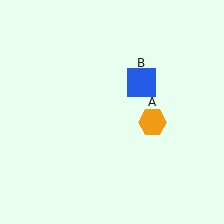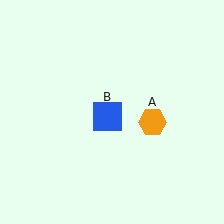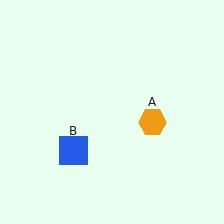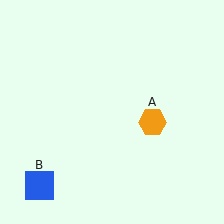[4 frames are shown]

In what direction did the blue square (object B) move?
The blue square (object B) moved down and to the left.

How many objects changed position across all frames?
1 object changed position: blue square (object B).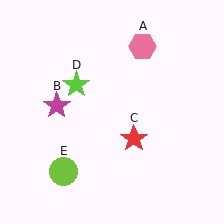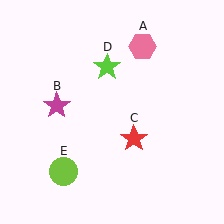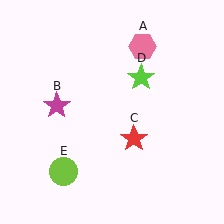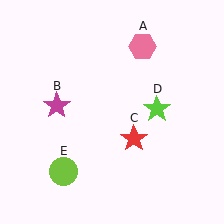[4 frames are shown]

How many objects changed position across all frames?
1 object changed position: lime star (object D).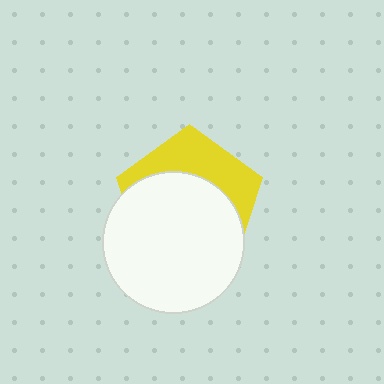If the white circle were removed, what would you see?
You would see the complete yellow pentagon.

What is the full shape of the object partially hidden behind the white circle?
The partially hidden object is a yellow pentagon.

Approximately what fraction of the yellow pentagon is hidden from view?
Roughly 64% of the yellow pentagon is hidden behind the white circle.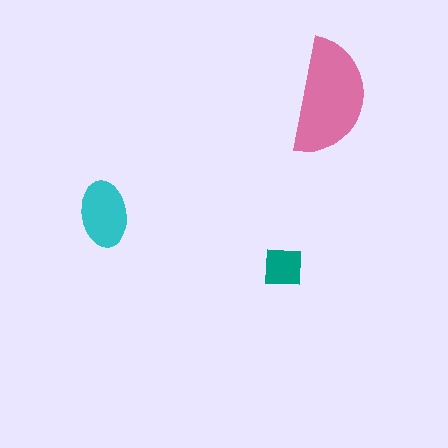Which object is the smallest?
The teal square.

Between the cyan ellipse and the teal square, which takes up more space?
The cyan ellipse.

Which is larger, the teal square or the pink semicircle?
The pink semicircle.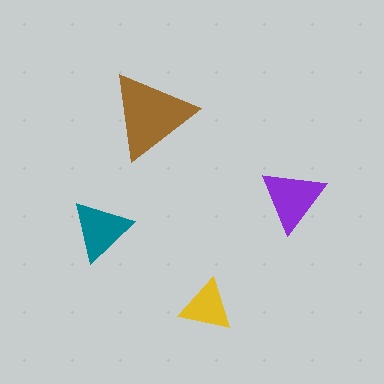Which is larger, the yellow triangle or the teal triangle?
The teal one.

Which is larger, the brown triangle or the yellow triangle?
The brown one.